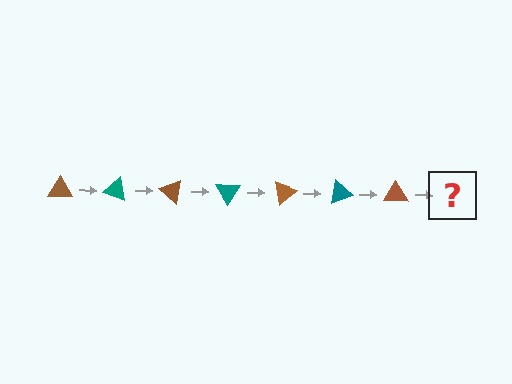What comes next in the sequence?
The next element should be a teal triangle, rotated 140 degrees from the start.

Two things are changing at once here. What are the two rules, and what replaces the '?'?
The two rules are that it rotates 20 degrees each step and the color cycles through brown and teal. The '?' should be a teal triangle, rotated 140 degrees from the start.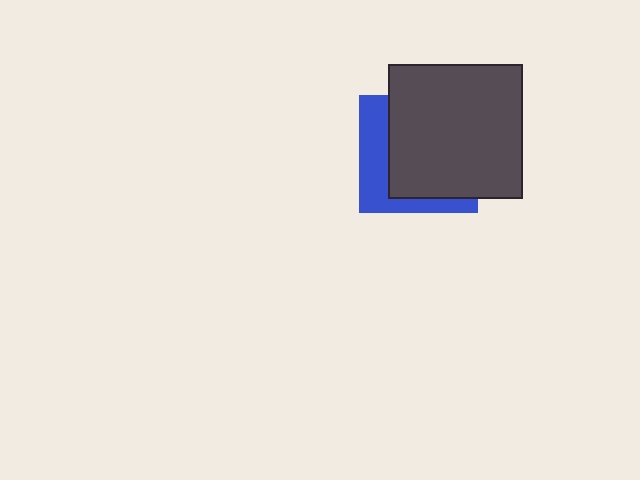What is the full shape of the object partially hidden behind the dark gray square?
The partially hidden object is a blue square.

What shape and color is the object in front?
The object in front is a dark gray square.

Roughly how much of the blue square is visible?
A small part of it is visible (roughly 33%).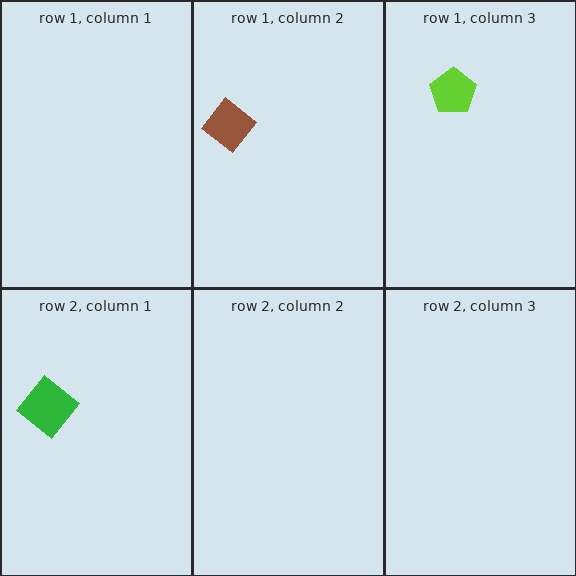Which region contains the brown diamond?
The row 1, column 2 region.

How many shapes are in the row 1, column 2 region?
1.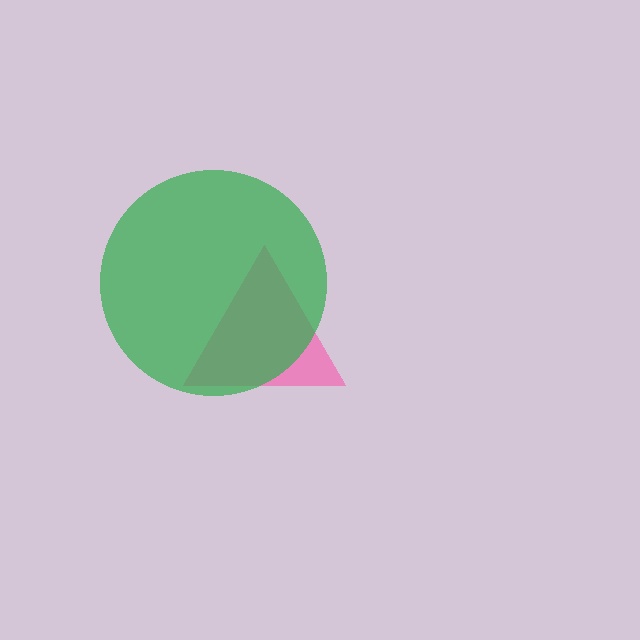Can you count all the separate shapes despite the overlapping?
Yes, there are 2 separate shapes.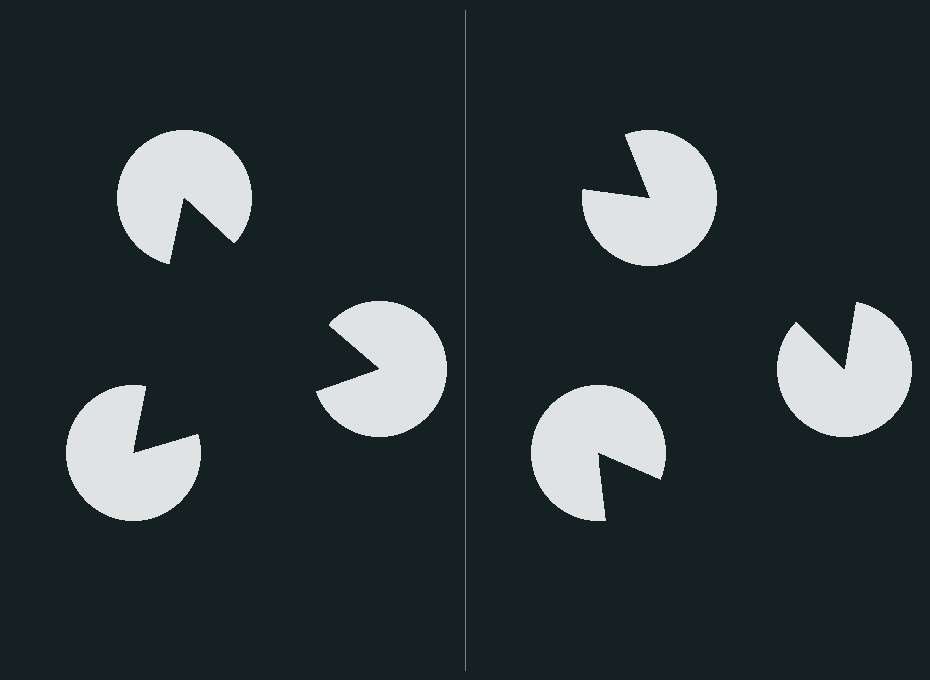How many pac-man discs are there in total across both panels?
6 — 3 on each side.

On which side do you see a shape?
An illusory triangle appears on the left side. On the right side the wedge cuts are rotated, so no coherent shape forms.